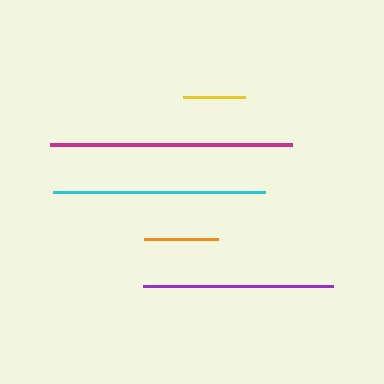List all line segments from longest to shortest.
From longest to shortest: magenta, cyan, purple, orange, yellow.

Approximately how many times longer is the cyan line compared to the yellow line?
The cyan line is approximately 3.4 times the length of the yellow line.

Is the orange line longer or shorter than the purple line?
The purple line is longer than the orange line.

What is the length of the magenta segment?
The magenta segment is approximately 242 pixels long.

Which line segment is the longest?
The magenta line is the longest at approximately 242 pixels.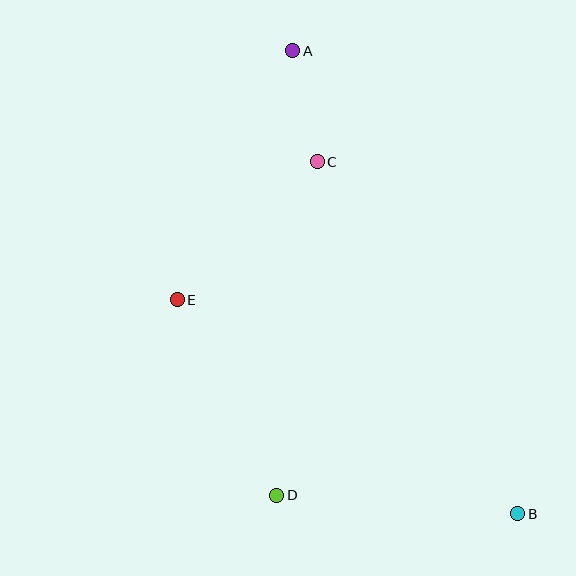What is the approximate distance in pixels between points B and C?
The distance between B and C is approximately 405 pixels.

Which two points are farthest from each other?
Points A and B are farthest from each other.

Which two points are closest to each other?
Points A and C are closest to each other.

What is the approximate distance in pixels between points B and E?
The distance between B and E is approximately 402 pixels.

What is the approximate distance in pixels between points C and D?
The distance between C and D is approximately 336 pixels.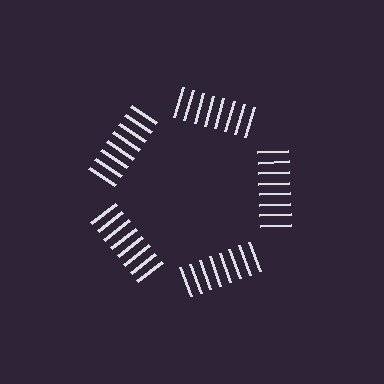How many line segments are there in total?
40 — 8 along each of the 5 edges.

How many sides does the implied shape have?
5 sides — the line-ends trace a pentagon.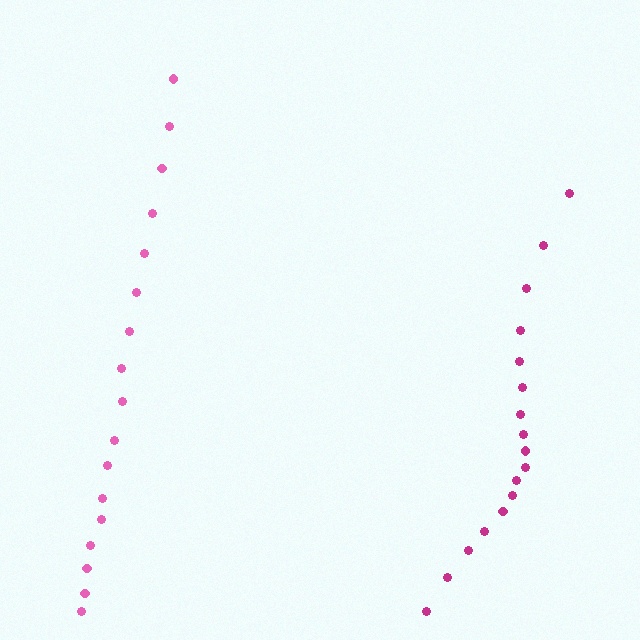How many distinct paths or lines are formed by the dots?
There are 2 distinct paths.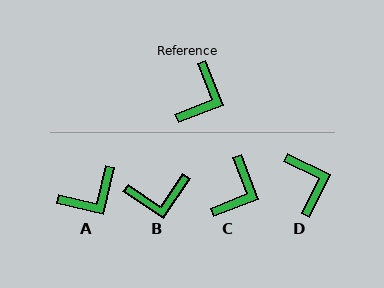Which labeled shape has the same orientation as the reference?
C.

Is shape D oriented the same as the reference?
No, it is off by about 43 degrees.